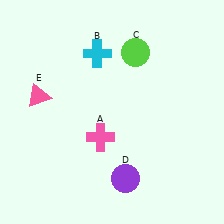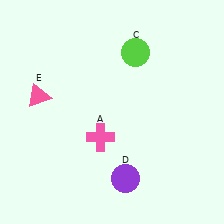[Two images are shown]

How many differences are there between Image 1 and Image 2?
There is 1 difference between the two images.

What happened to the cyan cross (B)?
The cyan cross (B) was removed in Image 2. It was in the top-left area of Image 1.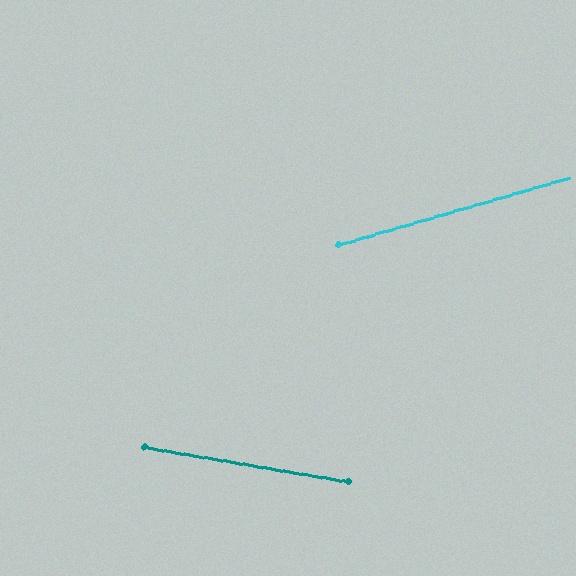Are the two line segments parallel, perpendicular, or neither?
Neither parallel nor perpendicular — they differ by about 26°.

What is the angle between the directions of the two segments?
Approximately 26 degrees.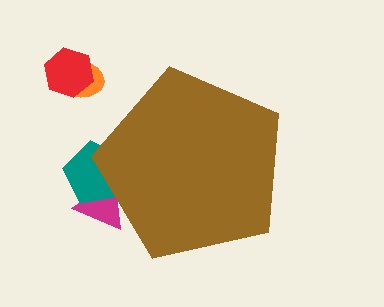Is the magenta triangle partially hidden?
Yes, the magenta triangle is partially hidden behind the brown pentagon.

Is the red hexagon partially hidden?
No, the red hexagon is fully visible.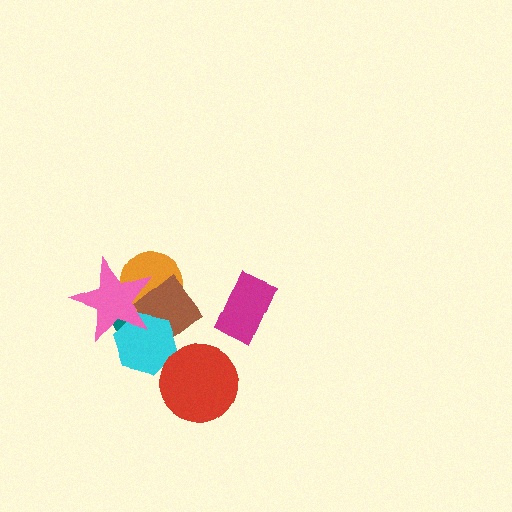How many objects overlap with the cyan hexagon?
3 objects overlap with the cyan hexagon.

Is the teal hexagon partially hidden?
Yes, it is partially covered by another shape.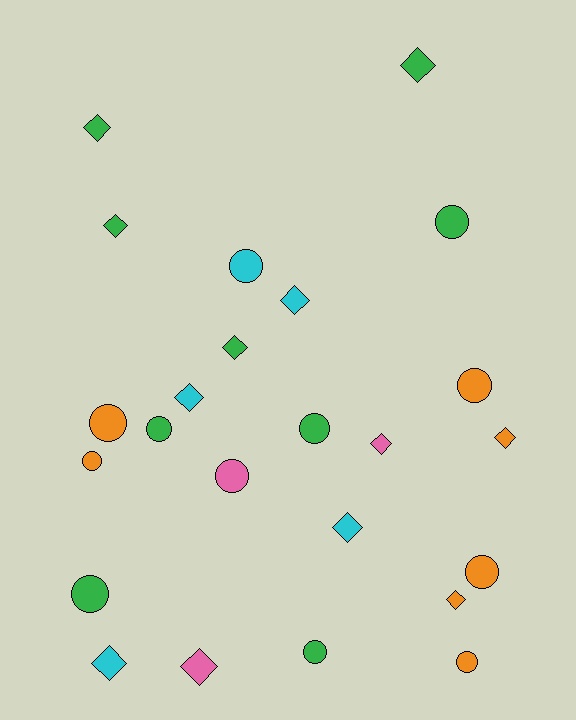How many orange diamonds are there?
There are 2 orange diamonds.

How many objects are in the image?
There are 24 objects.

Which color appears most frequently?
Green, with 9 objects.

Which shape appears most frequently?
Diamond, with 12 objects.